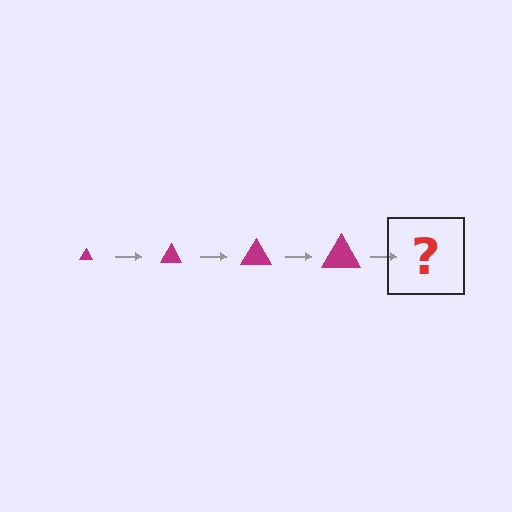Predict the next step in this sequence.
The next step is a magenta triangle, larger than the previous one.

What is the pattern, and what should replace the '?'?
The pattern is that the triangle gets progressively larger each step. The '?' should be a magenta triangle, larger than the previous one.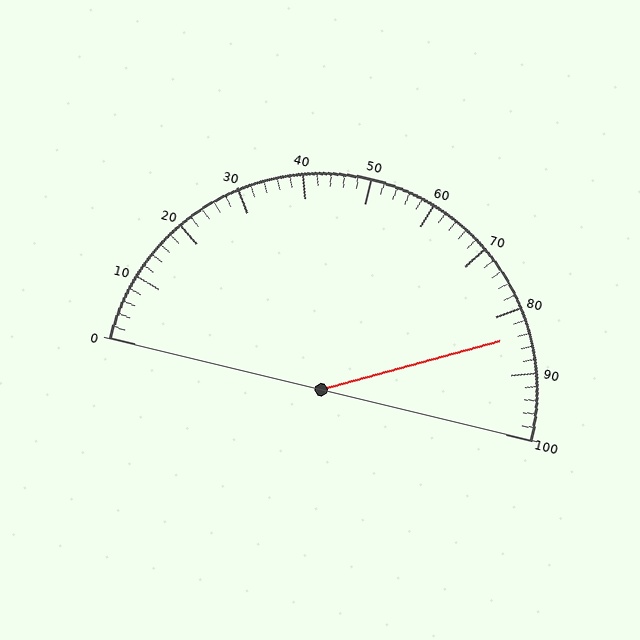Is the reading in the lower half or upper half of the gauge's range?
The reading is in the upper half of the range (0 to 100).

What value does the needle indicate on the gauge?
The needle indicates approximately 84.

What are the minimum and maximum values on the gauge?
The gauge ranges from 0 to 100.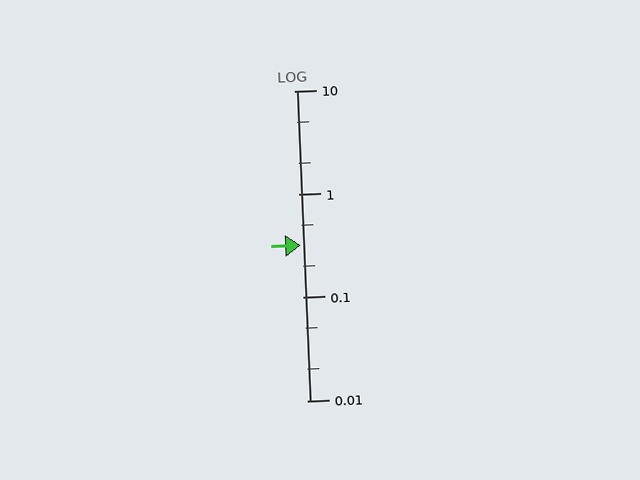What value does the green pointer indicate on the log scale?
The pointer indicates approximately 0.32.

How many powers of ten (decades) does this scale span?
The scale spans 3 decades, from 0.01 to 10.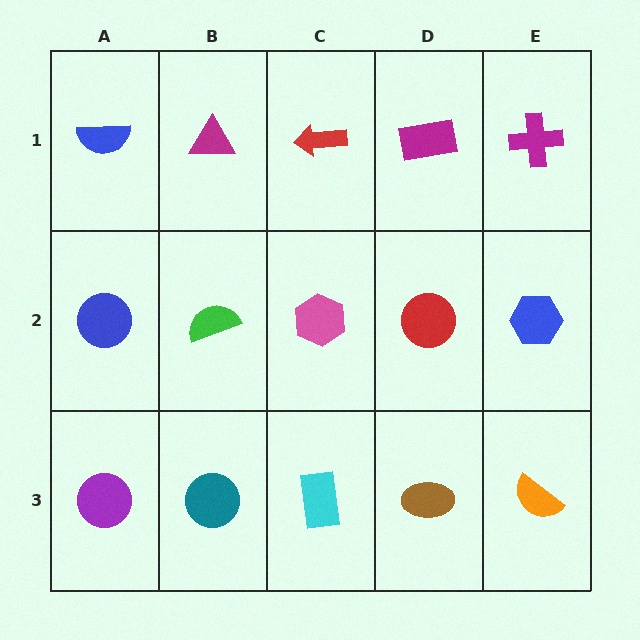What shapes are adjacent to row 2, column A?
A blue semicircle (row 1, column A), a purple circle (row 3, column A), a green semicircle (row 2, column B).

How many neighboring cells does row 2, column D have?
4.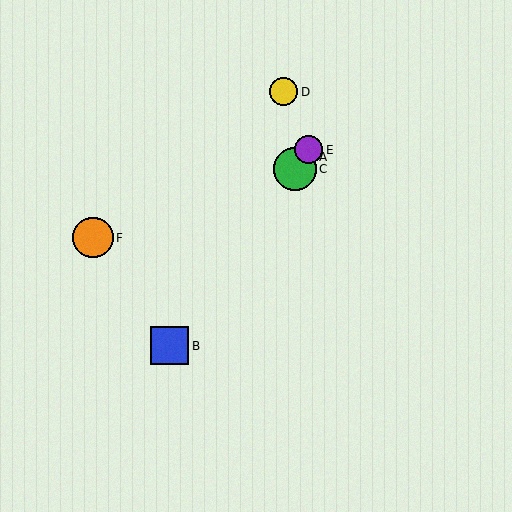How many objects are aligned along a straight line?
4 objects (A, B, C, E) are aligned along a straight line.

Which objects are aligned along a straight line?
Objects A, B, C, E are aligned along a straight line.